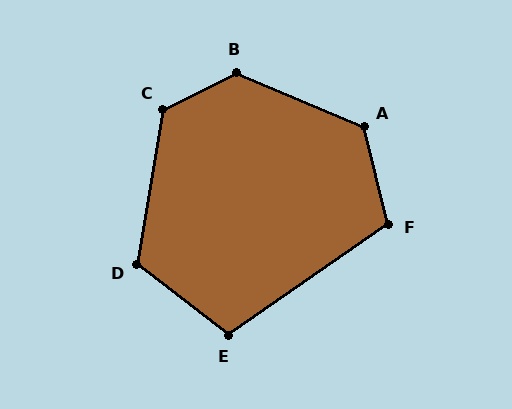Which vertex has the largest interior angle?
B, at approximately 131 degrees.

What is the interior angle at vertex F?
Approximately 111 degrees (obtuse).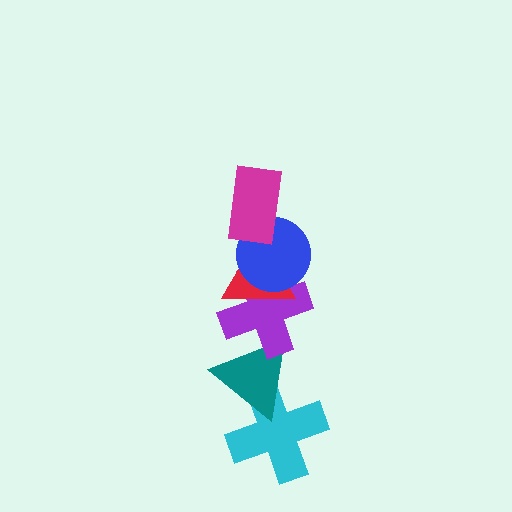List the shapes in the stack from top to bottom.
From top to bottom: the magenta rectangle, the blue circle, the red triangle, the purple cross, the teal triangle, the cyan cross.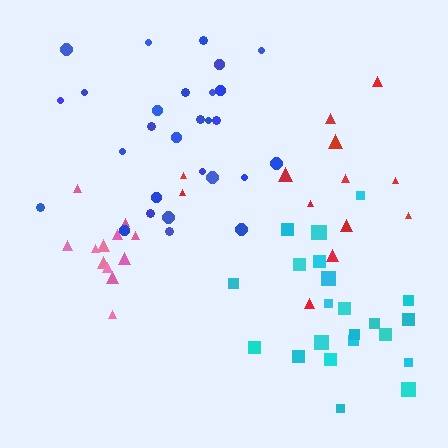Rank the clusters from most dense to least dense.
pink, cyan, blue, red.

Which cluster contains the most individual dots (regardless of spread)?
Blue (28).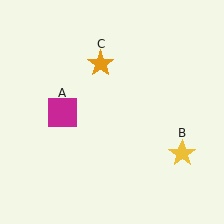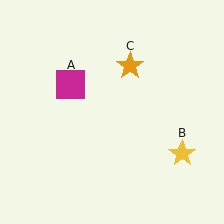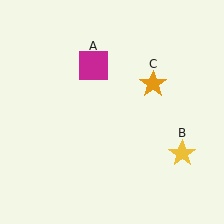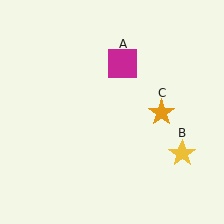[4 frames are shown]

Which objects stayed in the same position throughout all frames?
Yellow star (object B) remained stationary.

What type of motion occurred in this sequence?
The magenta square (object A), orange star (object C) rotated clockwise around the center of the scene.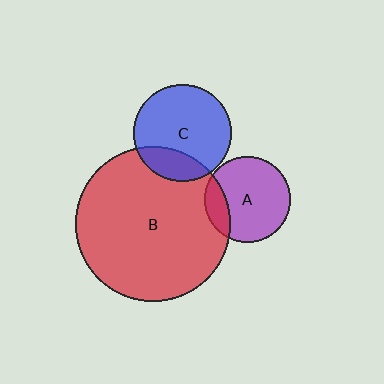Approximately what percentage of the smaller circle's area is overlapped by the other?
Approximately 20%.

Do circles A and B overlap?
Yes.